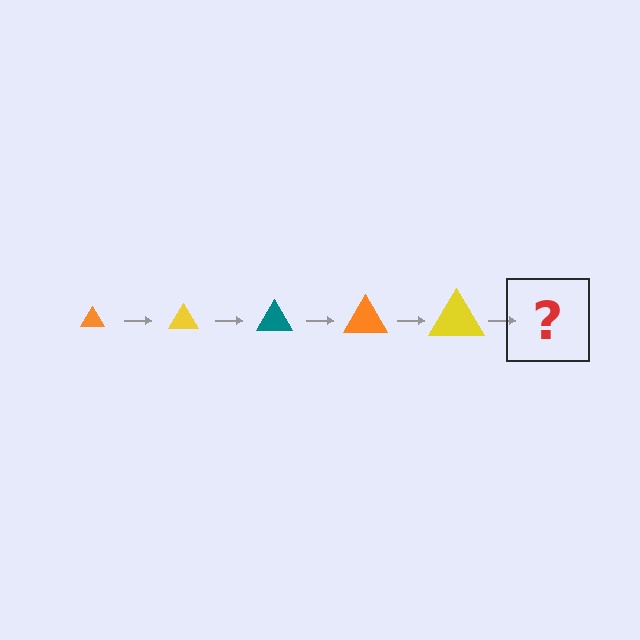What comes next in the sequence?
The next element should be a teal triangle, larger than the previous one.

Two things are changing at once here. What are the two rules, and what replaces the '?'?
The two rules are that the triangle grows larger each step and the color cycles through orange, yellow, and teal. The '?' should be a teal triangle, larger than the previous one.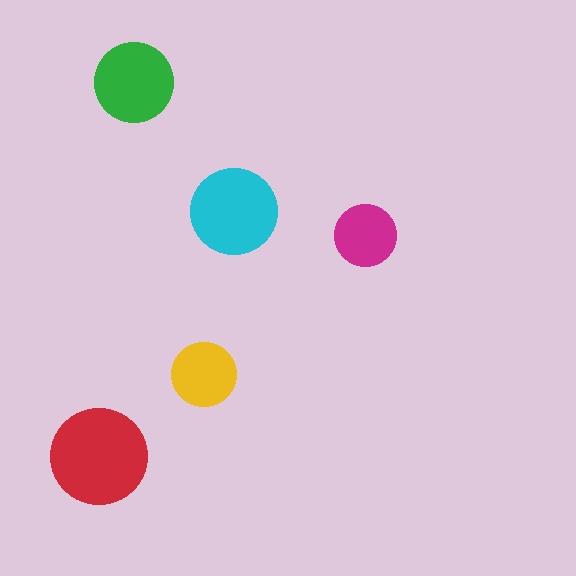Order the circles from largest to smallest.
the red one, the cyan one, the green one, the yellow one, the magenta one.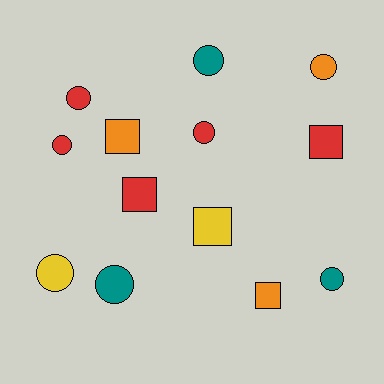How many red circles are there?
There are 3 red circles.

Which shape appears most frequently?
Circle, with 8 objects.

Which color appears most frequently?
Red, with 5 objects.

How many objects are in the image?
There are 13 objects.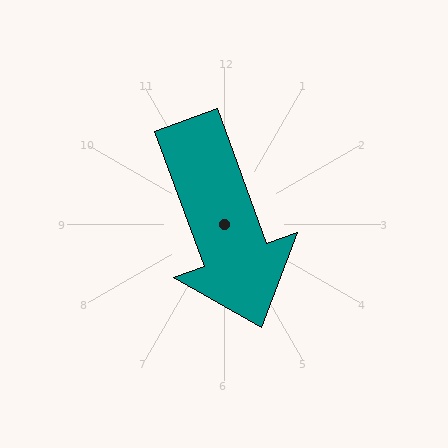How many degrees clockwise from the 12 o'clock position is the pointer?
Approximately 160 degrees.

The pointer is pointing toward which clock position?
Roughly 5 o'clock.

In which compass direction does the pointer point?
South.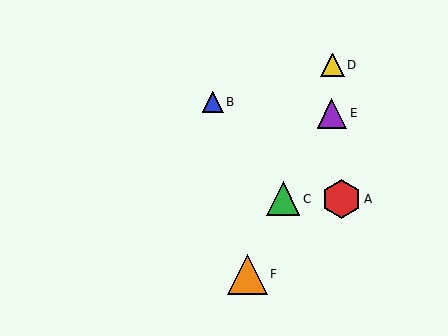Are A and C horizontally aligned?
Yes, both are at y≈199.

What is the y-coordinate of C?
Object C is at y≈199.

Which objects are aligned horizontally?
Objects A, C are aligned horizontally.